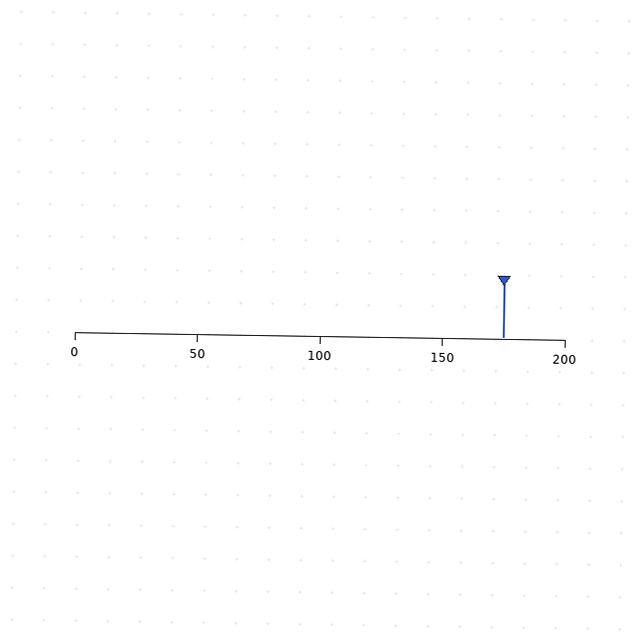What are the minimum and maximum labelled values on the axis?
The axis runs from 0 to 200.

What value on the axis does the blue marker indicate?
The marker indicates approximately 175.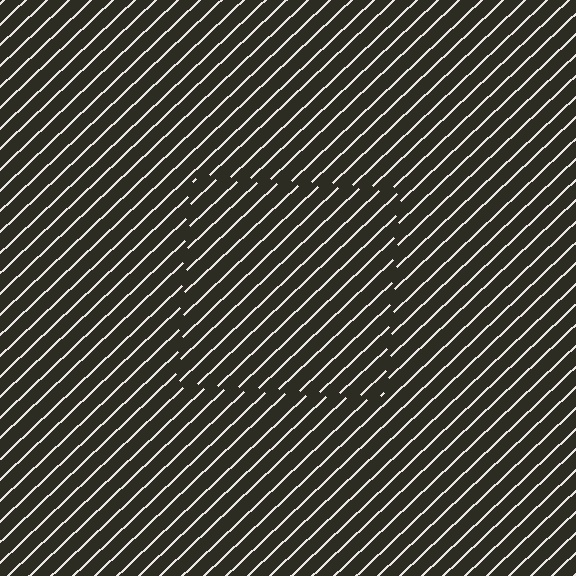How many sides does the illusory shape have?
4 sides — the line-ends trace a square.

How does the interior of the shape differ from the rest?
The interior of the shape contains the same grating, shifted by half a period — the contour is defined by the phase discontinuity where line-ends from the inner and outer gratings abut.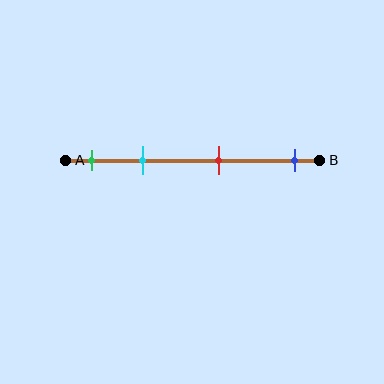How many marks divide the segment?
There are 4 marks dividing the segment.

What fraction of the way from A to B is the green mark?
The green mark is approximately 10% (0.1) of the way from A to B.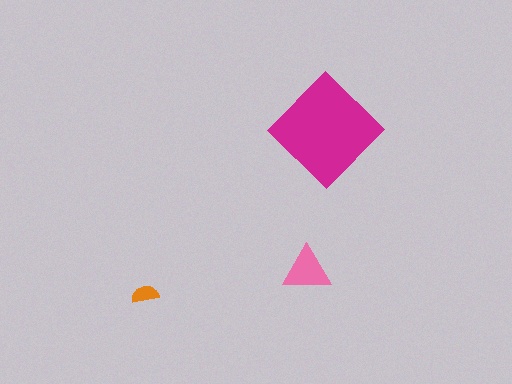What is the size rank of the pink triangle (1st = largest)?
2nd.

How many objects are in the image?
There are 3 objects in the image.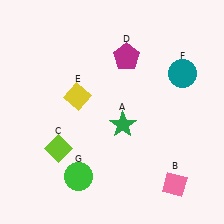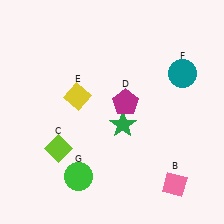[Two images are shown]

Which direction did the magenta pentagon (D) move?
The magenta pentagon (D) moved down.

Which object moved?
The magenta pentagon (D) moved down.